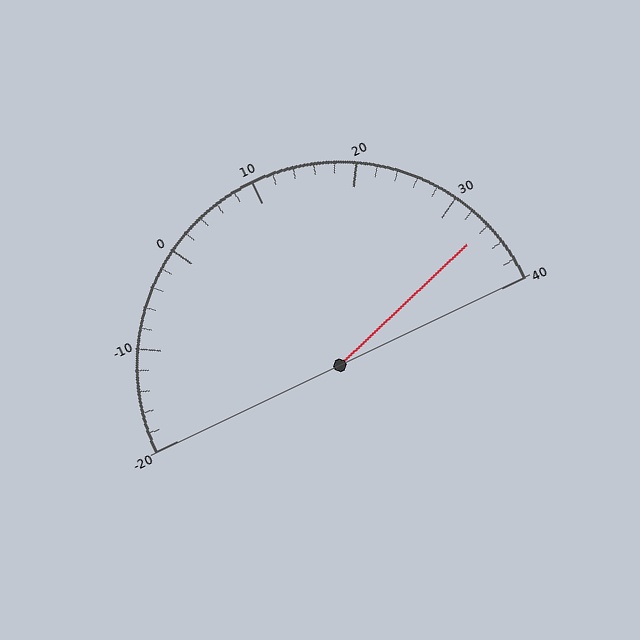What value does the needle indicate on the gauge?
The needle indicates approximately 34.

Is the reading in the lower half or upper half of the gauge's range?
The reading is in the upper half of the range (-20 to 40).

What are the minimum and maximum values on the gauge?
The gauge ranges from -20 to 40.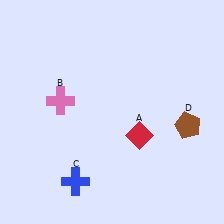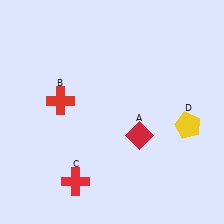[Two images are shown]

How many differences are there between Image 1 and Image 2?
There are 3 differences between the two images.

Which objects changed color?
B changed from pink to red. C changed from blue to red. D changed from brown to yellow.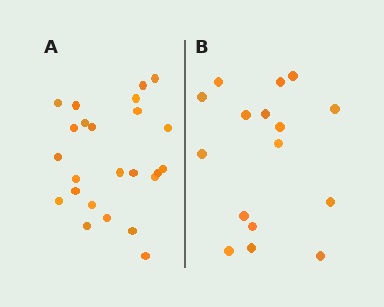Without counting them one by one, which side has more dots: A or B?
Region A (the left region) has more dots.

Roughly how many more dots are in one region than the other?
Region A has roughly 8 or so more dots than region B.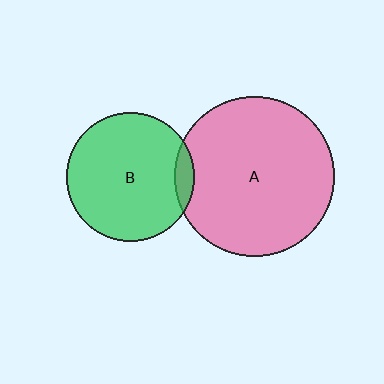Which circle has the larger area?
Circle A (pink).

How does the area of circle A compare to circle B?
Approximately 1.5 times.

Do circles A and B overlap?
Yes.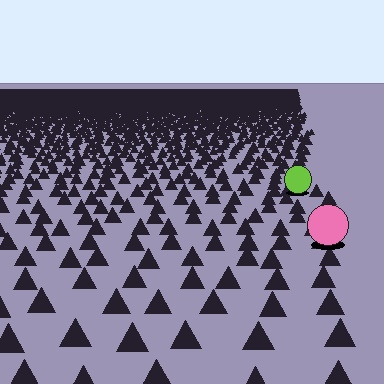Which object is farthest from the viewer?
The lime circle is farthest from the viewer. It appears smaller and the ground texture around it is denser.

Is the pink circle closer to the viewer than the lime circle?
Yes. The pink circle is closer — you can tell from the texture gradient: the ground texture is coarser near it.